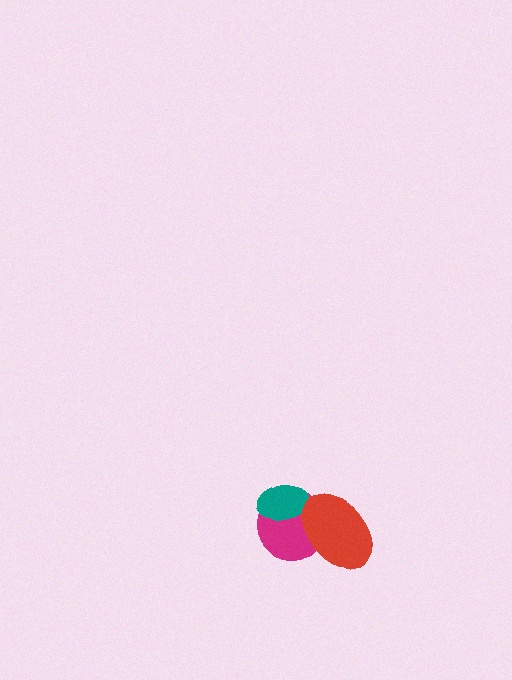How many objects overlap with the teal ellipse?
2 objects overlap with the teal ellipse.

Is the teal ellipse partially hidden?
Yes, it is partially covered by another shape.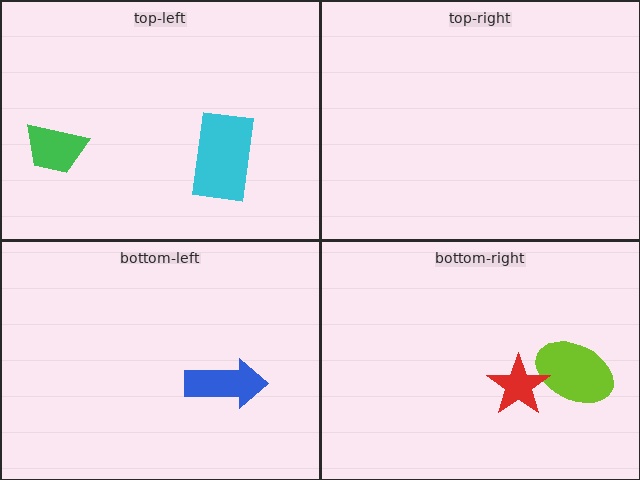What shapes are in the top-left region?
The cyan rectangle, the green trapezoid.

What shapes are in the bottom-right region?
The lime ellipse, the red star.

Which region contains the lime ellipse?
The bottom-right region.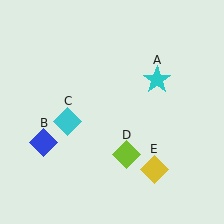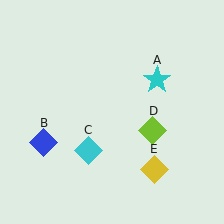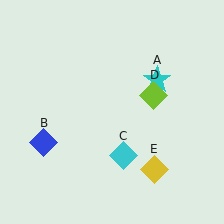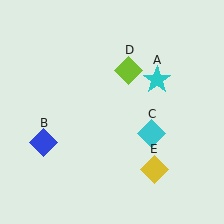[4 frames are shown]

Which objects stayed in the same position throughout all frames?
Cyan star (object A) and blue diamond (object B) and yellow diamond (object E) remained stationary.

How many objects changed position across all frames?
2 objects changed position: cyan diamond (object C), lime diamond (object D).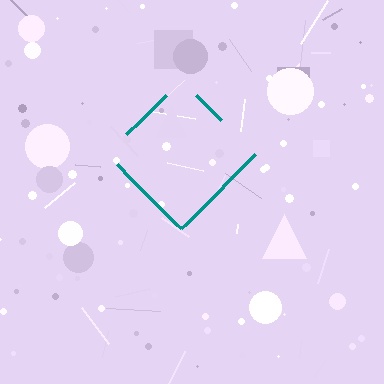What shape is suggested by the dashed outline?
The dashed outline suggests a diamond.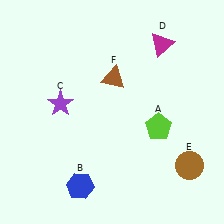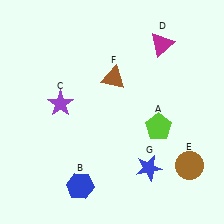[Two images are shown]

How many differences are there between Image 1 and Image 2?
There is 1 difference between the two images.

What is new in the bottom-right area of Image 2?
A blue star (G) was added in the bottom-right area of Image 2.